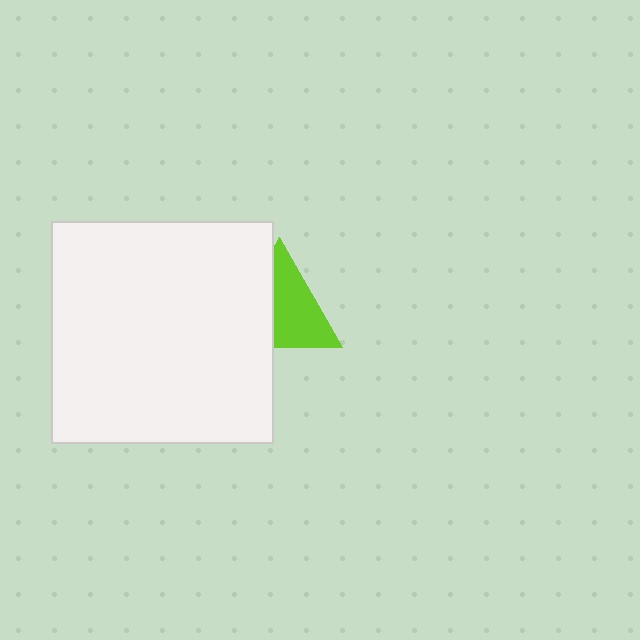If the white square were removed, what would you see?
You would see the complete lime triangle.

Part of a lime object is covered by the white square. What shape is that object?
It is a triangle.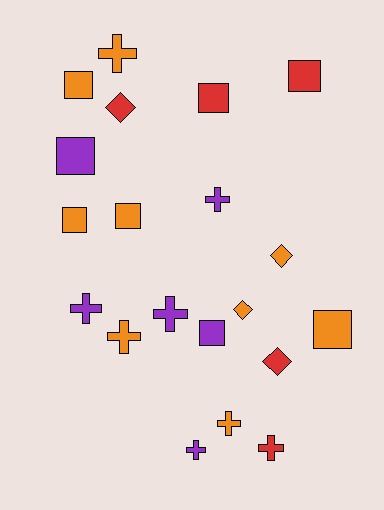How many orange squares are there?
There are 4 orange squares.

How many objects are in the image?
There are 20 objects.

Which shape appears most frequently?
Square, with 8 objects.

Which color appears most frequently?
Orange, with 9 objects.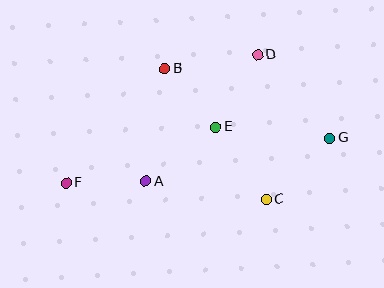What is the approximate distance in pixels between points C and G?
The distance between C and G is approximately 88 pixels.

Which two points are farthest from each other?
Points F and G are farthest from each other.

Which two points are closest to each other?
Points B and E are closest to each other.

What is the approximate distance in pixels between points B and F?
The distance between B and F is approximately 151 pixels.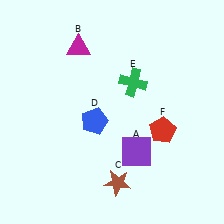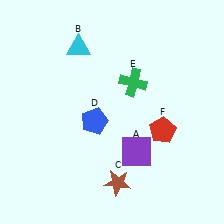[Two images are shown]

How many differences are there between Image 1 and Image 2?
There is 1 difference between the two images.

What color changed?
The triangle (B) changed from magenta in Image 1 to cyan in Image 2.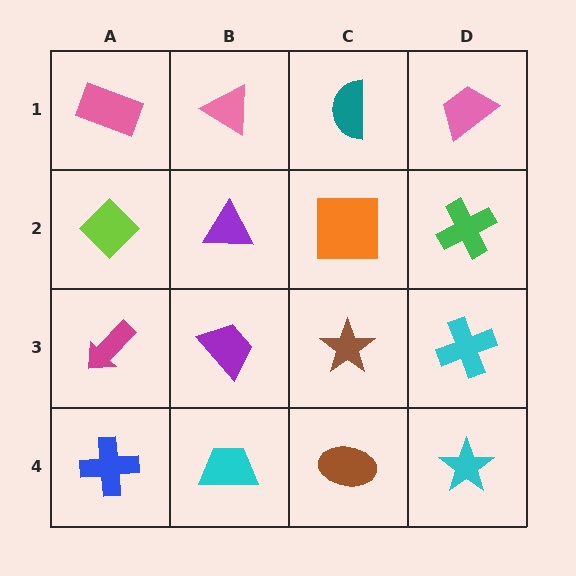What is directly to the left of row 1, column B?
A pink rectangle.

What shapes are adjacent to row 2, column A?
A pink rectangle (row 1, column A), a magenta arrow (row 3, column A), a purple triangle (row 2, column B).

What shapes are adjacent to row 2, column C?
A teal semicircle (row 1, column C), a brown star (row 3, column C), a purple triangle (row 2, column B), a green cross (row 2, column D).